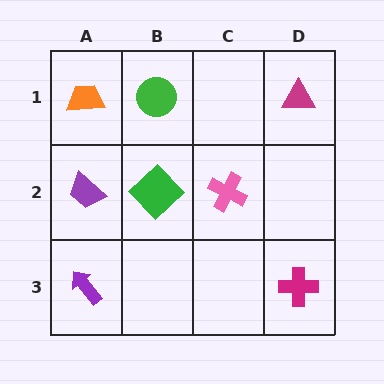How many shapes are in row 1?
3 shapes.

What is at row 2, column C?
A pink cross.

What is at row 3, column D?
A magenta cross.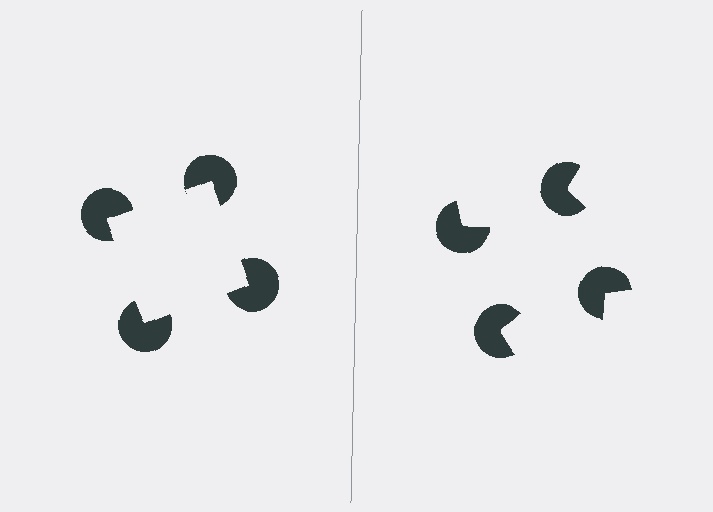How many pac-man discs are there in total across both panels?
8 — 4 on each side.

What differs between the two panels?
The pac-man discs are positioned identically on both sides; only the wedge orientations differ. On the left they align to a square; on the right they are misaligned.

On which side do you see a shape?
An illusory square appears on the left side. On the right side the wedge cuts are rotated, so no coherent shape forms.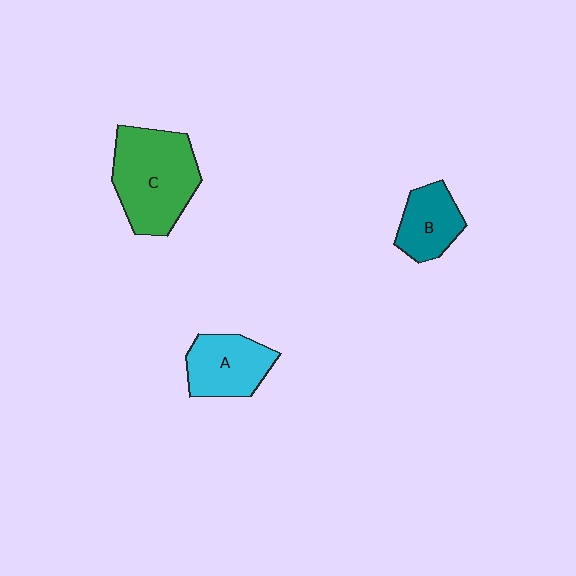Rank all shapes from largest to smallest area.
From largest to smallest: C (green), A (cyan), B (teal).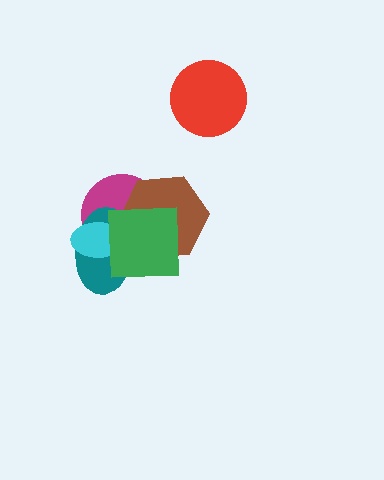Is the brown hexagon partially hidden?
Yes, it is partially covered by another shape.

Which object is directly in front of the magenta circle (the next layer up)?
The brown hexagon is directly in front of the magenta circle.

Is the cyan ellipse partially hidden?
Yes, it is partially covered by another shape.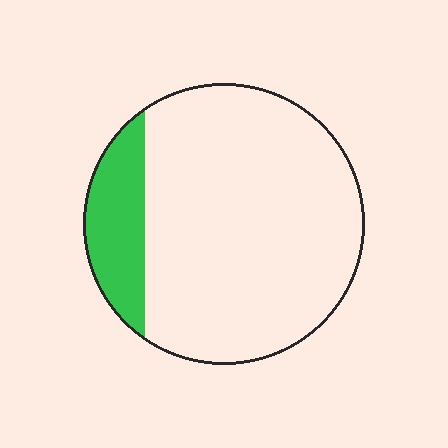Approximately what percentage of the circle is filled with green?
Approximately 15%.